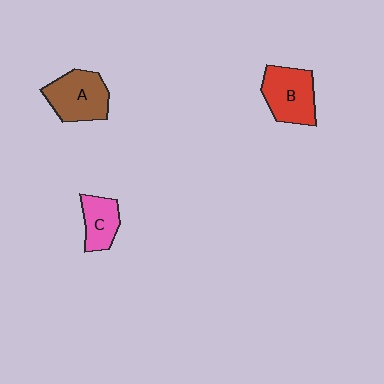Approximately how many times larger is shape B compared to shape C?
Approximately 1.5 times.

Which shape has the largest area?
Shape A (brown).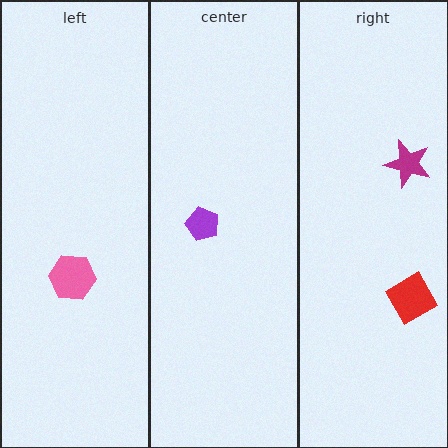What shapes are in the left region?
The pink hexagon.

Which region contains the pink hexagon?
The left region.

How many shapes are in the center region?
1.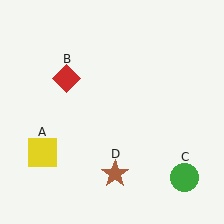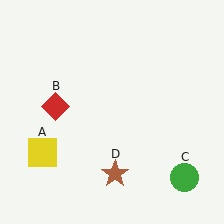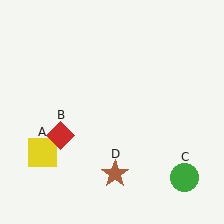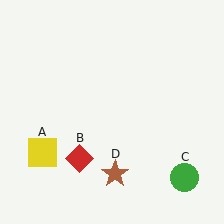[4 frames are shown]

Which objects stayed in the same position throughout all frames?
Yellow square (object A) and green circle (object C) and brown star (object D) remained stationary.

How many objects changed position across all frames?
1 object changed position: red diamond (object B).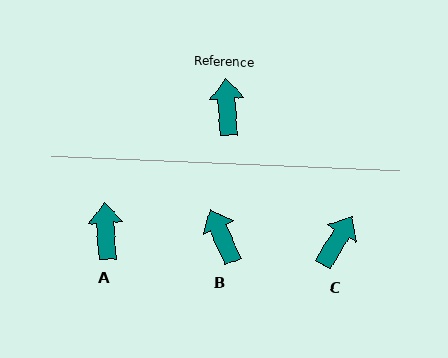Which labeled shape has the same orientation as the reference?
A.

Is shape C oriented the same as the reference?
No, it is off by about 35 degrees.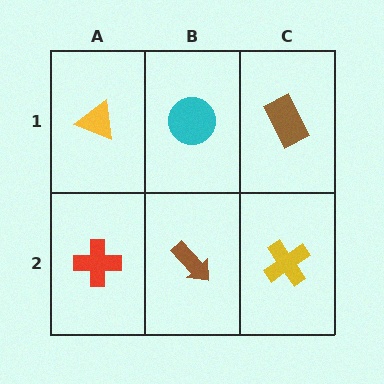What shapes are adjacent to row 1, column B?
A brown arrow (row 2, column B), a yellow triangle (row 1, column A), a brown rectangle (row 1, column C).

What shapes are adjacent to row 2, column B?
A cyan circle (row 1, column B), a red cross (row 2, column A), a yellow cross (row 2, column C).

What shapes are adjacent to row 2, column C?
A brown rectangle (row 1, column C), a brown arrow (row 2, column B).